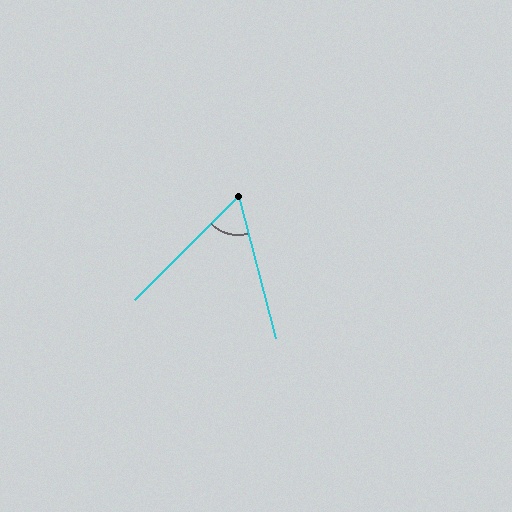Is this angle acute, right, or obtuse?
It is acute.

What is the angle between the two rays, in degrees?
Approximately 59 degrees.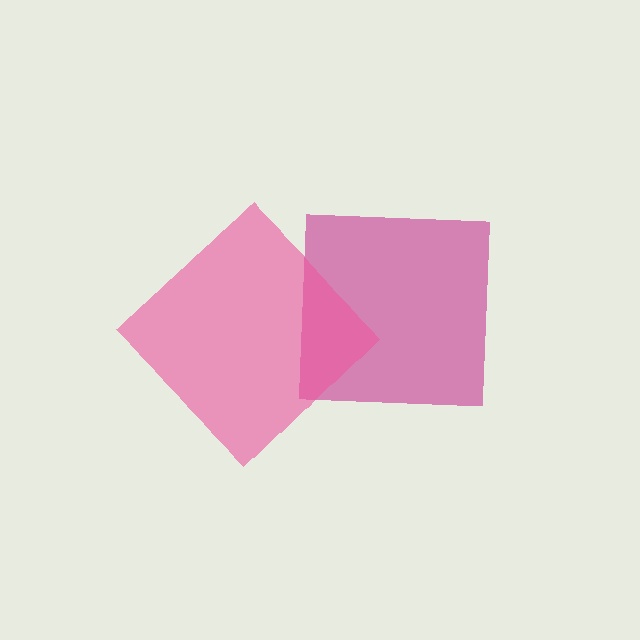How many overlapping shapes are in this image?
There are 2 overlapping shapes in the image.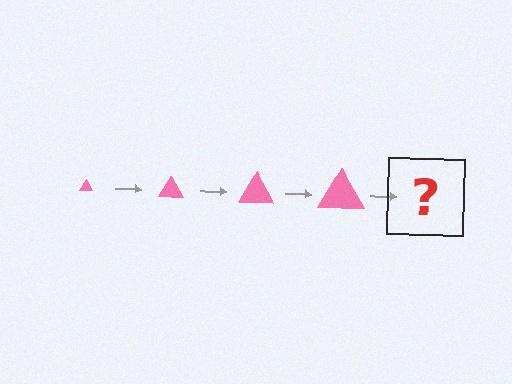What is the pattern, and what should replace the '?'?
The pattern is that the triangle gets progressively larger each step. The '?' should be a pink triangle, larger than the previous one.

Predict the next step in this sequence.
The next step is a pink triangle, larger than the previous one.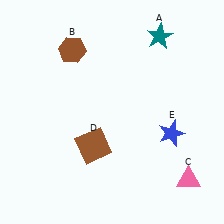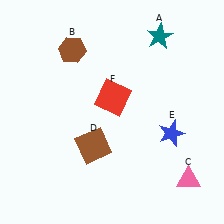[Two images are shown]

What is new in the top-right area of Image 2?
A red square (F) was added in the top-right area of Image 2.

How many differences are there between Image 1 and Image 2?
There is 1 difference between the two images.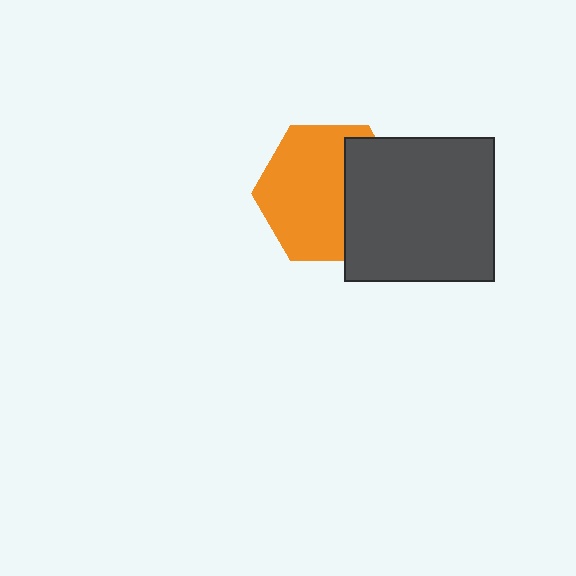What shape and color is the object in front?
The object in front is a dark gray rectangle.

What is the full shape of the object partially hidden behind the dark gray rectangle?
The partially hidden object is an orange hexagon.